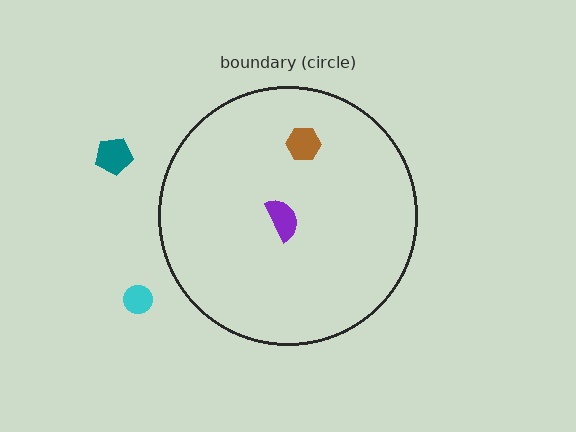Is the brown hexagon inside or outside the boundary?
Inside.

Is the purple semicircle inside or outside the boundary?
Inside.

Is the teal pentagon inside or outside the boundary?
Outside.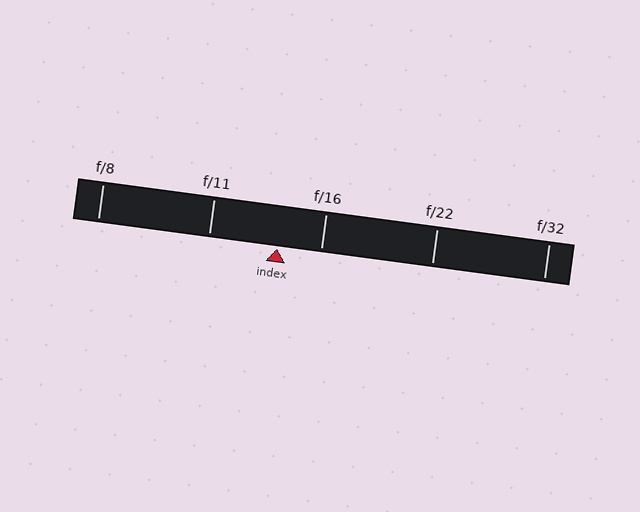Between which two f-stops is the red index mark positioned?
The index mark is between f/11 and f/16.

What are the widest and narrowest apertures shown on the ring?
The widest aperture shown is f/8 and the narrowest is f/32.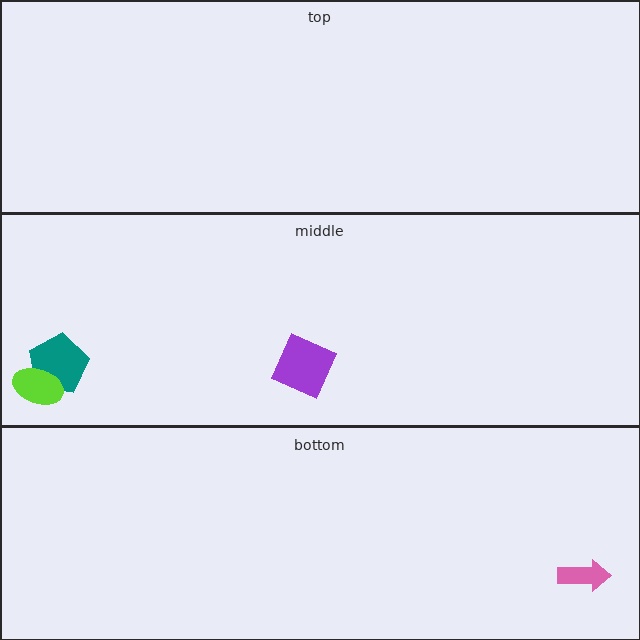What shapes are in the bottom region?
The pink arrow.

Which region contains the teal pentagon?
The middle region.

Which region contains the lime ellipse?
The middle region.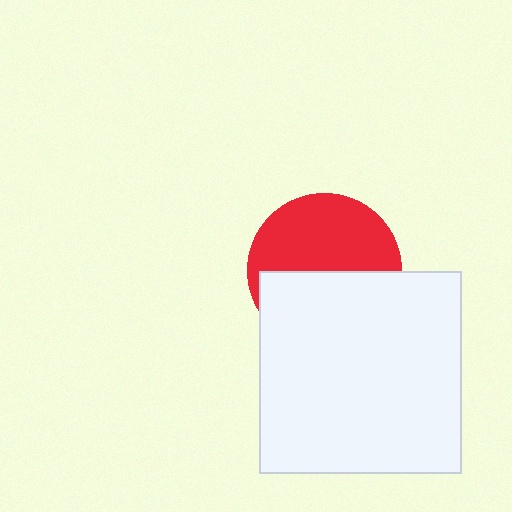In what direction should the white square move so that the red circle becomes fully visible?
The white square should move down. That is the shortest direction to clear the overlap and leave the red circle fully visible.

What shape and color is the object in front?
The object in front is a white square.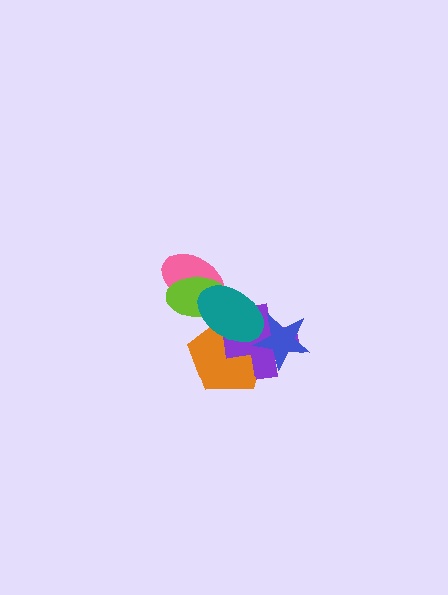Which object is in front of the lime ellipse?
The teal ellipse is in front of the lime ellipse.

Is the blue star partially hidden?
No, no other shape covers it.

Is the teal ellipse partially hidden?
Yes, it is partially covered by another shape.